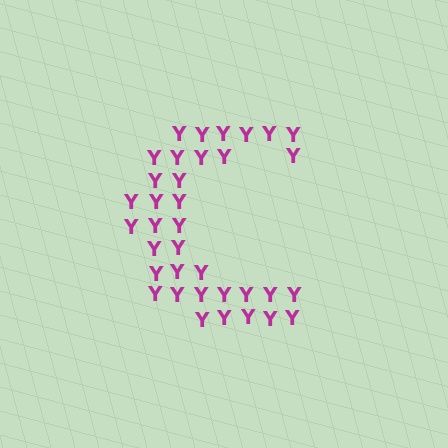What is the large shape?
The large shape is the letter C.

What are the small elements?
The small elements are letter Y's.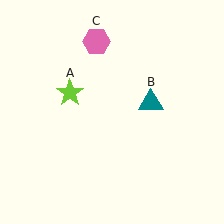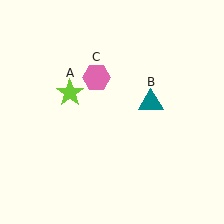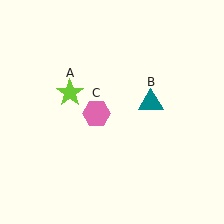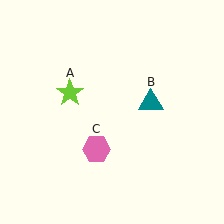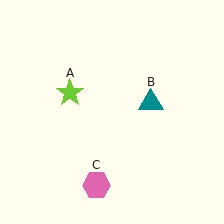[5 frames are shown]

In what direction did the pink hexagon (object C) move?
The pink hexagon (object C) moved down.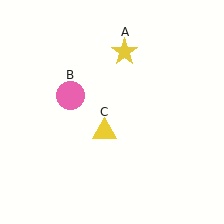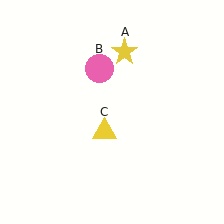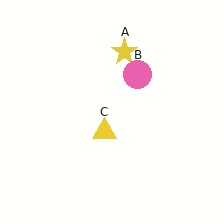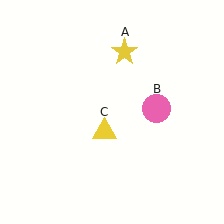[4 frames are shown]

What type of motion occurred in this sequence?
The pink circle (object B) rotated clockwise around the center of the scene.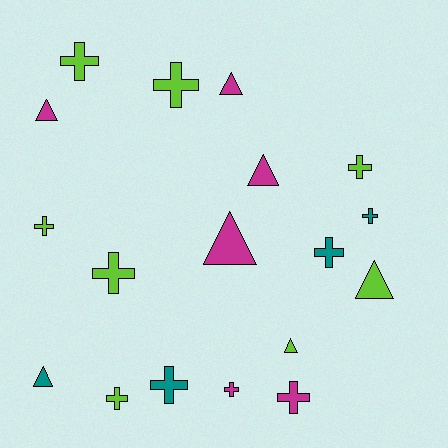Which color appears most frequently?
Lime, with 8 objects.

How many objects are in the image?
There are 18 objects.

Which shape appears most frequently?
Cross, with 11 objects.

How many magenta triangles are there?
There are 4 magenta triangles.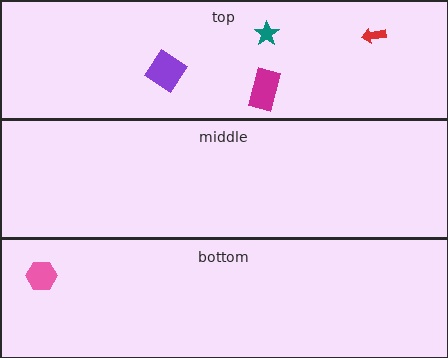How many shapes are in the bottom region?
1.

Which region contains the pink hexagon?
The bottom region.